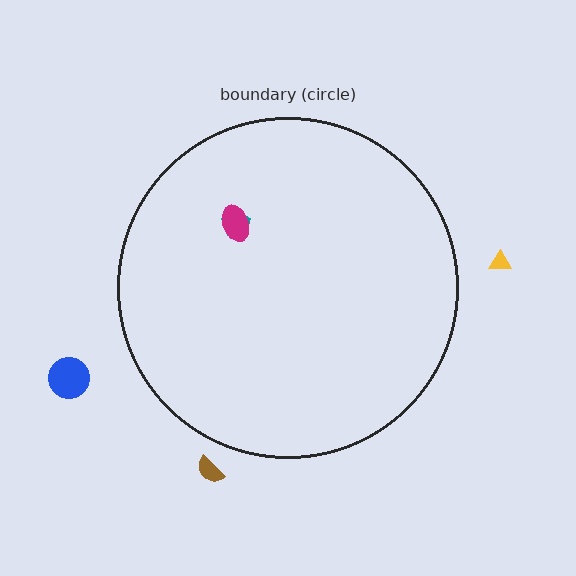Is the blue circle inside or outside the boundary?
Outside.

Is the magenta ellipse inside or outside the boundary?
Inside.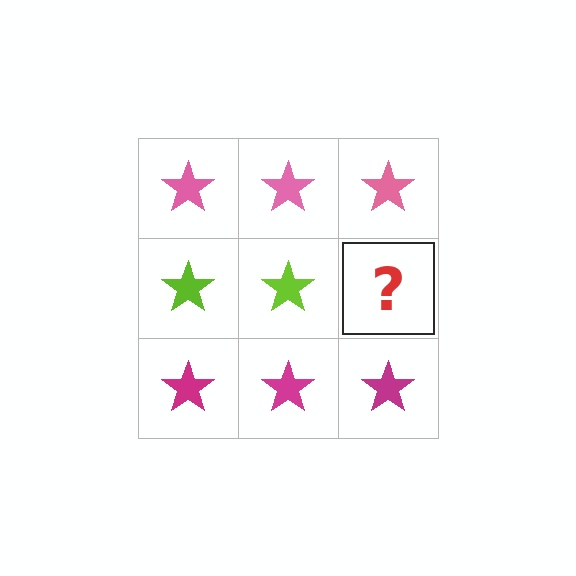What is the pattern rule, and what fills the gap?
The rule is that each row has a consistent color. The gap should be filled with a lime star.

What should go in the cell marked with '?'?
The missing cell should contain a lime star.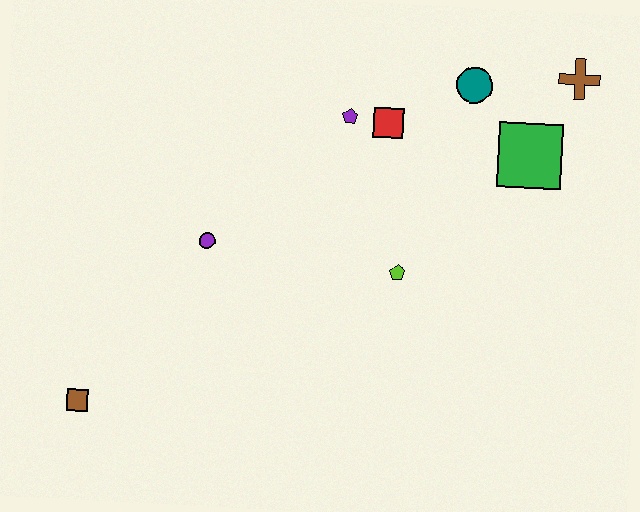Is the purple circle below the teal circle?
Yes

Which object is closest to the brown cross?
The green square is closest to the brown cross.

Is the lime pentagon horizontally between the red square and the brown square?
No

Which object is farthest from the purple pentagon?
The brown square is farthest from the purple pentagon.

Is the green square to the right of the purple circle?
Yes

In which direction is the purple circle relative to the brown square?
The purple circle is above the brown square.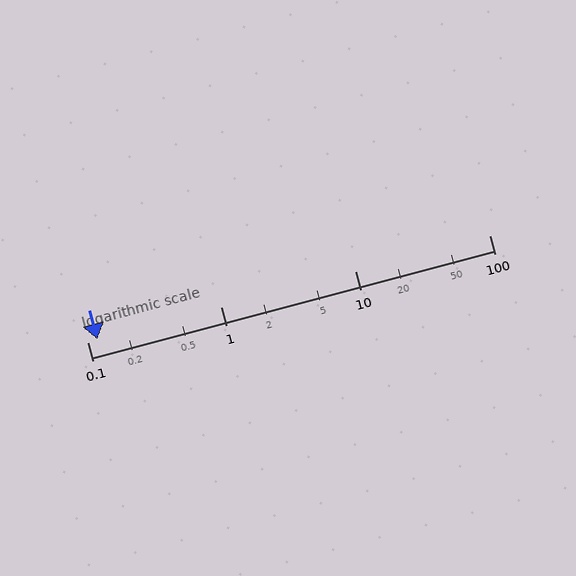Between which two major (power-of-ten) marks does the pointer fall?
The pointer is between 0.1 and 1.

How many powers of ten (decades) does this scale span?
The scale spans 3 decades, from 0.1 to 100.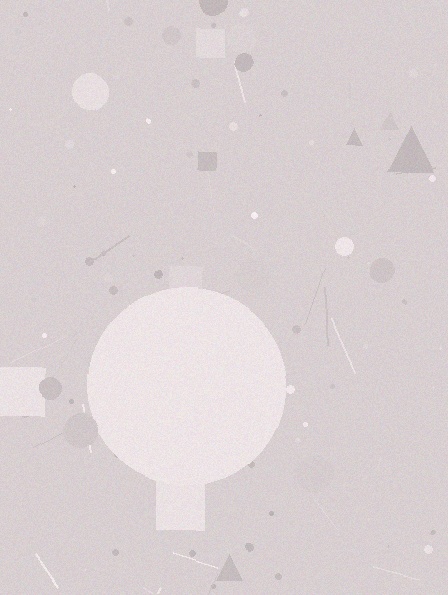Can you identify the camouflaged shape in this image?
The camouflaged shape is a circle.